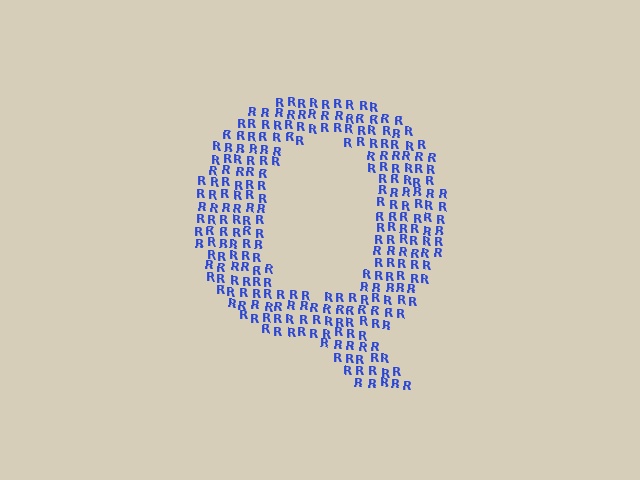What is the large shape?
The large shape is the letter Q.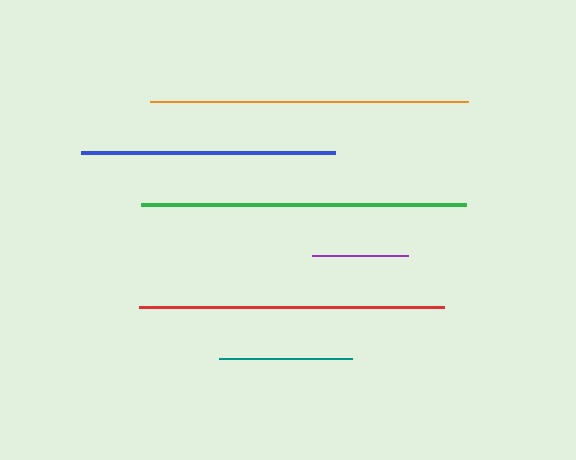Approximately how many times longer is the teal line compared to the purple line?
The teal line is approximately 1.4 times the length of the purple line.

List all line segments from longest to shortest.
From longest to shortest: green, orange, red, blue, teal, purple.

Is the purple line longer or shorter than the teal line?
The teal line is longer than the purple line.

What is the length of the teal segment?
The teal segment is approximately 133 pixels long.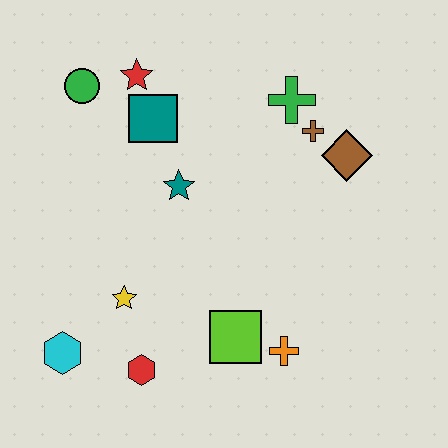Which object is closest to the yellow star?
The red hexagon is closest to the yellow star.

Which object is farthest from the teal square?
The orange cross is farthest from the teal square.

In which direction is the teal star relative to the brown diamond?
The teal star is to the left of the brown diamond.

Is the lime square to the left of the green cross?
Yes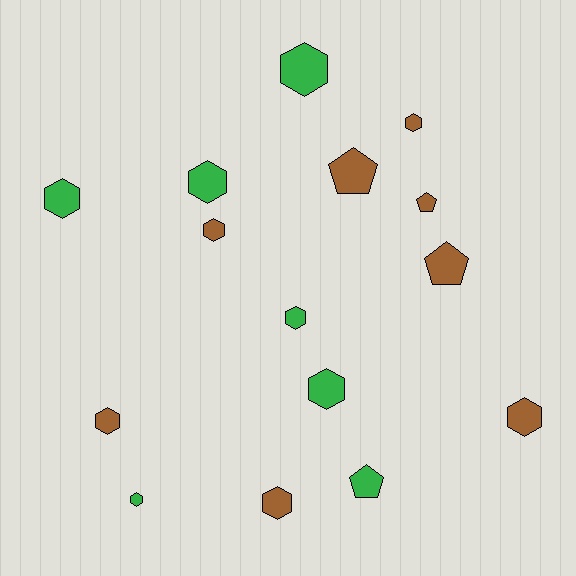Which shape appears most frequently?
Hexagon, with 11 objects.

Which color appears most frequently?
Brown, with 8 objects.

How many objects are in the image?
There are 15 objects.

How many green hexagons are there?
There are 6 green hexagons.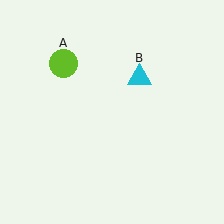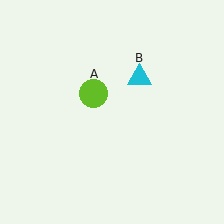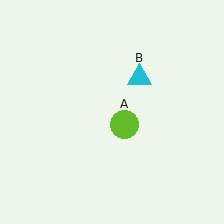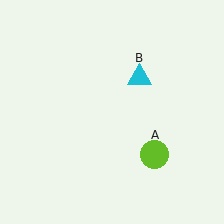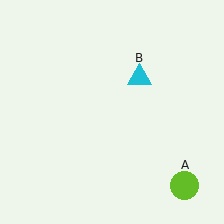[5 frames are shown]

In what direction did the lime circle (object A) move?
The lime circle (object A) moved down and to the right.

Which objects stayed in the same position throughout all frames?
Cyan triangle (object B) remained stationary.